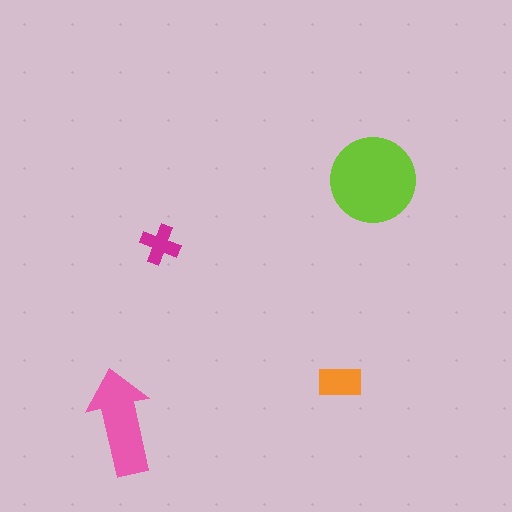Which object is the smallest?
The magenta cross.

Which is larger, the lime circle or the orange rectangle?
The lime circle.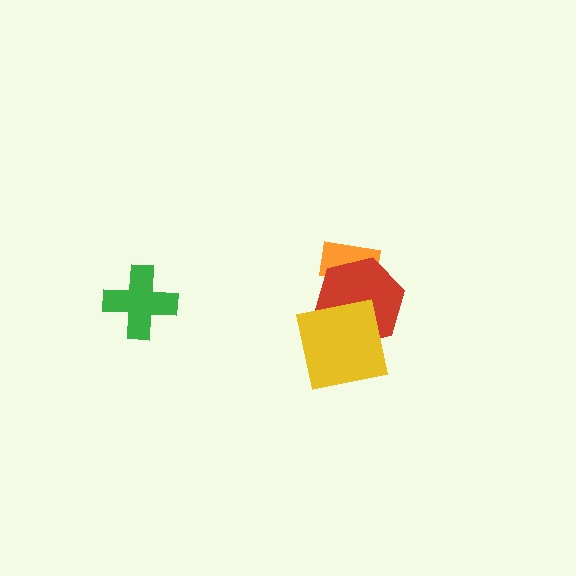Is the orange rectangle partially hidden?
Yes, it is partially covered by another shape.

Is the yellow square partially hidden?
No, no other shape covers it.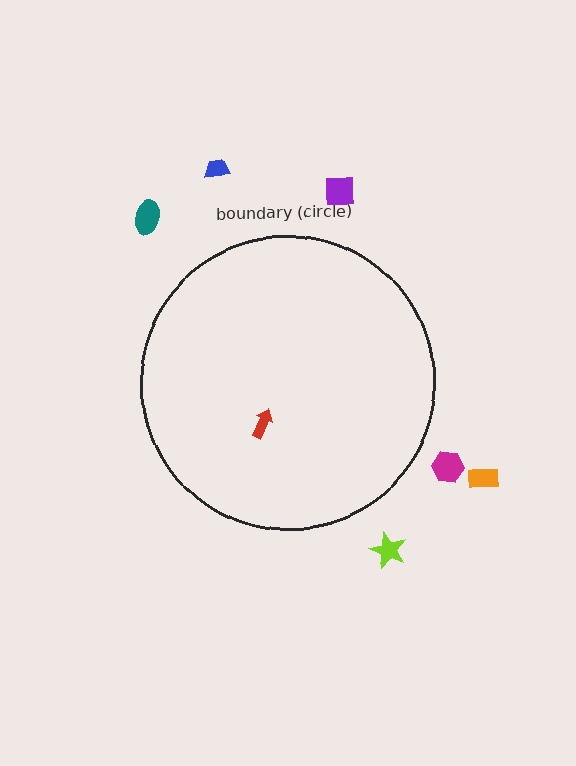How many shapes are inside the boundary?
1 inside, 6 outside.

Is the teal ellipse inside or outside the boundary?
Outside.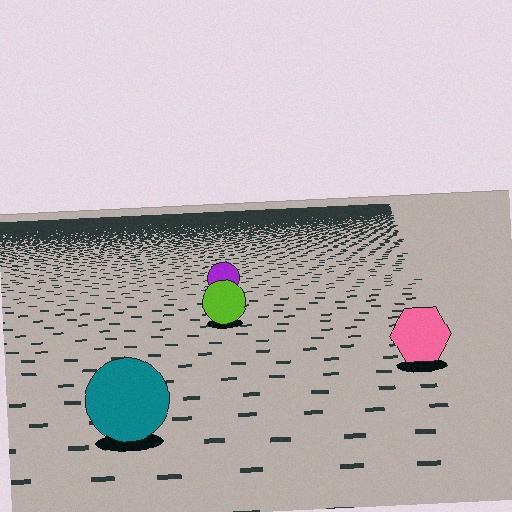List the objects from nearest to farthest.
From nearest to farthest: the teal circle, the pink hexagon, the lime circle, the purple circle.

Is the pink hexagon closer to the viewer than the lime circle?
Yes. The pink hexagon is closer — you can tell from the texture gradient: the ground texture is coarser near it.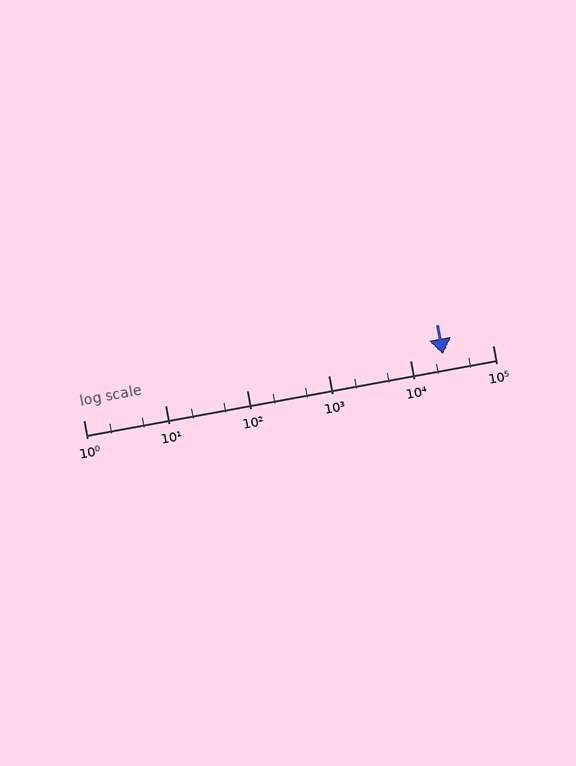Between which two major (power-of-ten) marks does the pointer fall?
The pointer is between 10000 and 100000.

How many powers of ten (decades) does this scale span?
The scale spans 5 decades, from 1 to 100000.